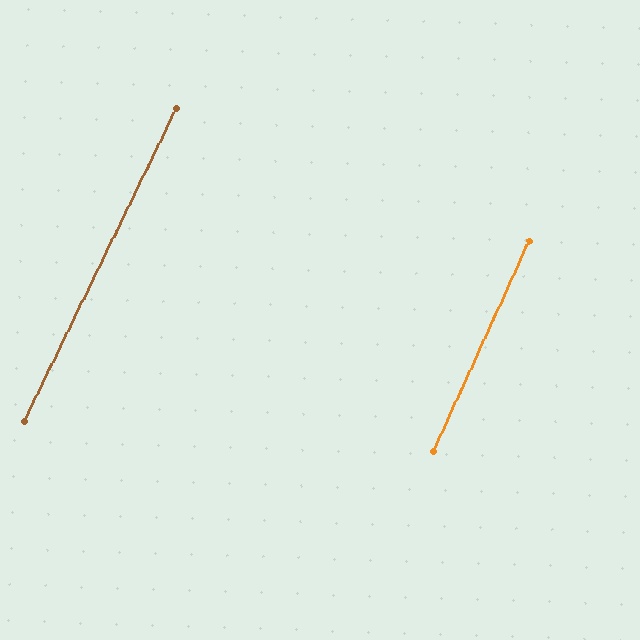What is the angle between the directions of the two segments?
Approximately 1 degree.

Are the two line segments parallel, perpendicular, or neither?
Parallel — their directions differ by only 1.4°.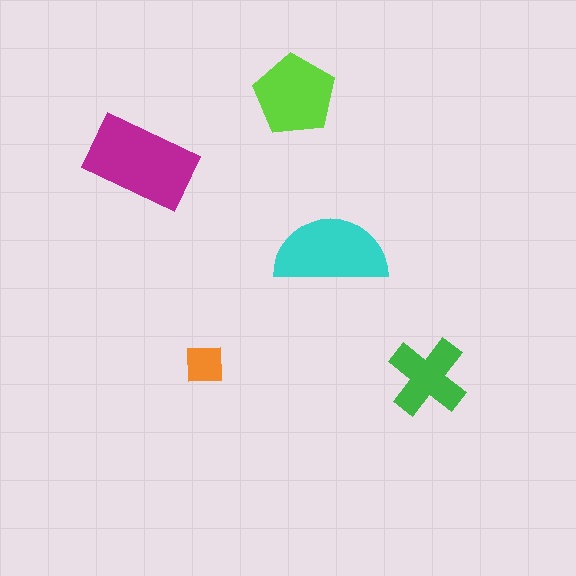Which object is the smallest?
The orange square.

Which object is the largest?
The magenta rectangle.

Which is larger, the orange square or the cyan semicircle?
The cyan semicircle.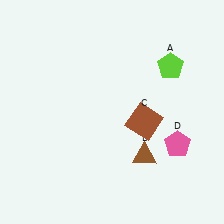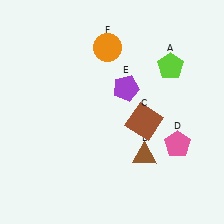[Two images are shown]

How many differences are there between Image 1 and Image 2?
There are 2 differences between the two images.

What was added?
A purple pentagon (E), an orange circle (F) were added in Image 2.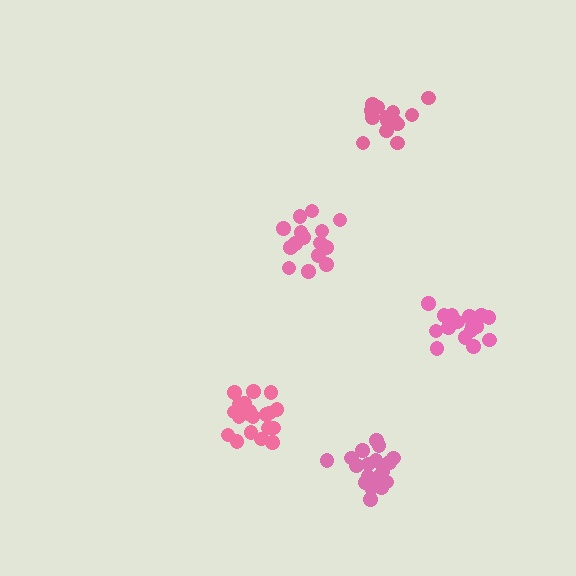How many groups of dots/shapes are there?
There are 5 groups.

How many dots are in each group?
Group 1: 15 dots, Group 2: 18 dots, Group 3: 15 dots, Group 4: 21 dots, Group 5: 16 dots (85 total).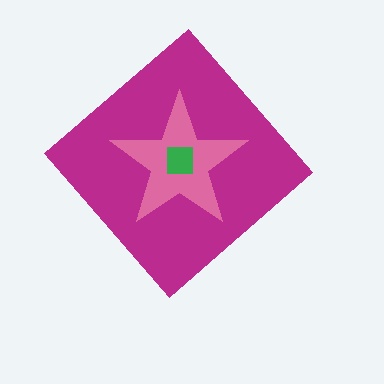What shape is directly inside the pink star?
The green square.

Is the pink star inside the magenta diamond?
Yes.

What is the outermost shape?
The magenta diamond.